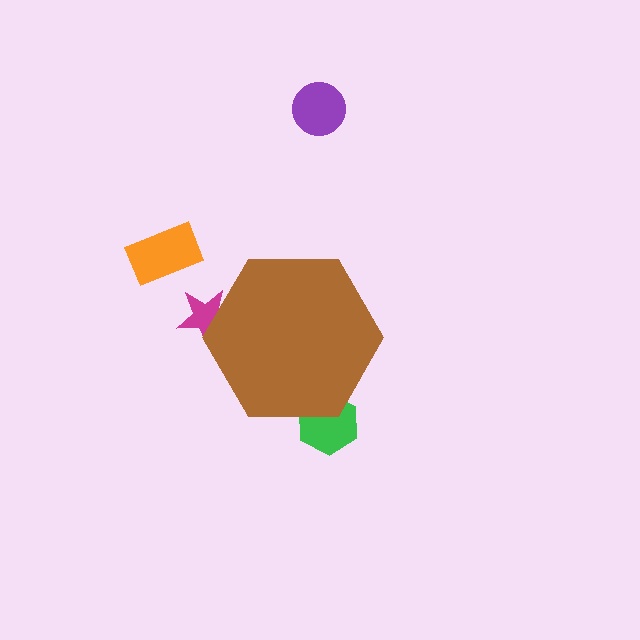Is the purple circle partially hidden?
No, the purple circle is fully visible.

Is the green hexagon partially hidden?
Yes, the green hexagon is partially hidden behind the brown hexagon.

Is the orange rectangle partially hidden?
No, the orange rectangle is fully visible.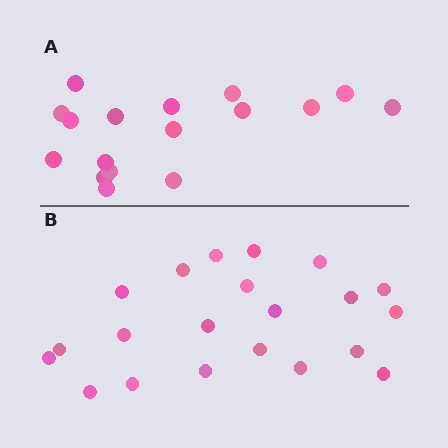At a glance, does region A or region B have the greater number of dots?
Region B (the bottom region) has more dots.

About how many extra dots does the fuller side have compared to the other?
Region B has about 4 more dots than region A.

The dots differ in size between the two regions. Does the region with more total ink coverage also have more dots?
No. Region A has more total ink coverage because its dots are larger, but region B actually contains more individual dots. Total area can be misleading — the number of items is what matters here.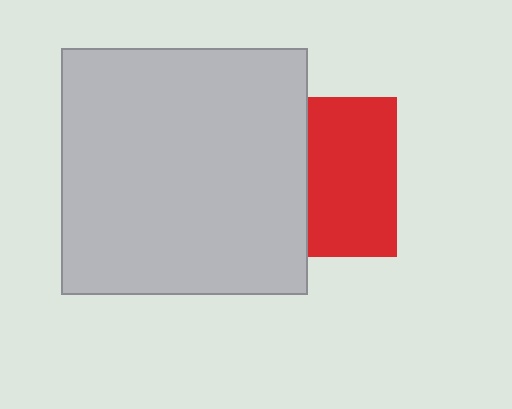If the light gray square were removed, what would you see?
You would see the complete red square.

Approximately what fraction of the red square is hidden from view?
Roughly 44% of the red square is hidden behind the light gray square.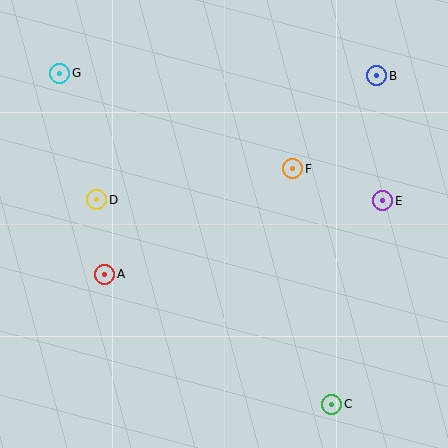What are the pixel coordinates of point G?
Point G is at (60, 73).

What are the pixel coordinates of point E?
Point E is at (383, 201).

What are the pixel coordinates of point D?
Point D is at (97, 200).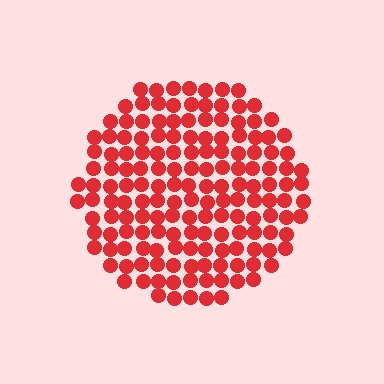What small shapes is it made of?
It is made of small circles.